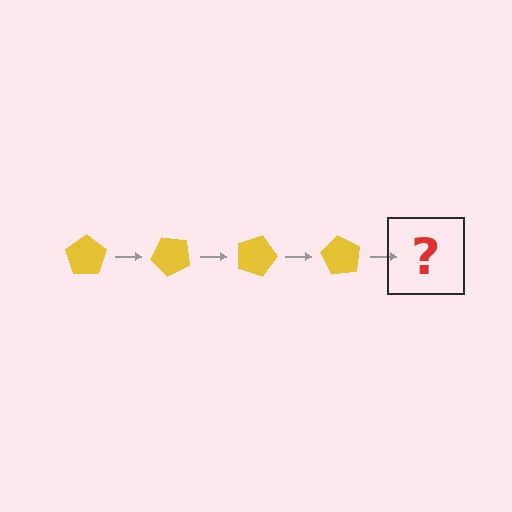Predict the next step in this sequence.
The next step is a yellow pentagon rotated 180 degrees.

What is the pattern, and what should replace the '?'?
The pattern is that the pentagon rotates 45 degrees each step. The '?' should be a yellow pentagon rotated 180 degrees.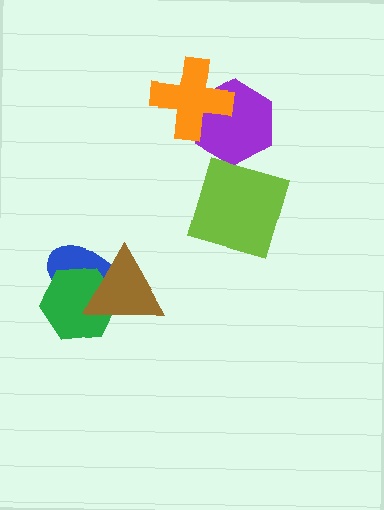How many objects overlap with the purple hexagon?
1 object overlaps with the purple hexagon.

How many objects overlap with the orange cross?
1 object overlaps with the orange cross.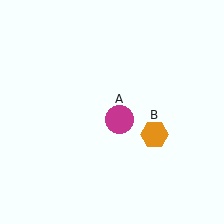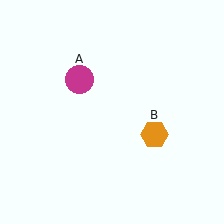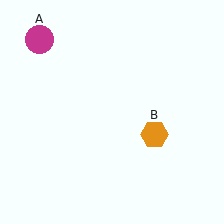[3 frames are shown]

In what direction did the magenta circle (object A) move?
The magenta circle (object A) moved up and to the left.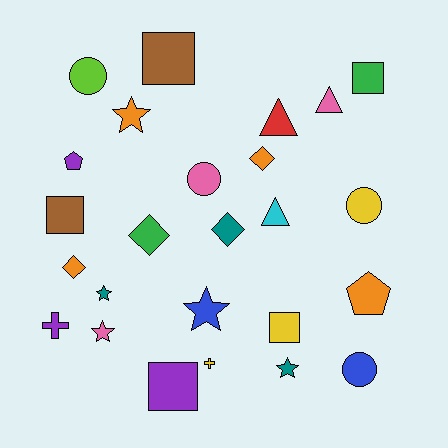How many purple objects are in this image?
There are 3 purple objects.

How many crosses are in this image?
There are 2 crosses.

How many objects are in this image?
There are 25 objects.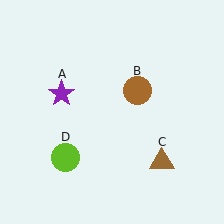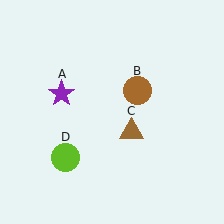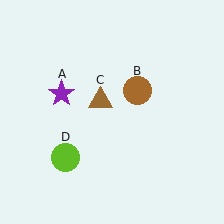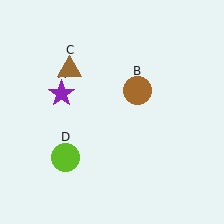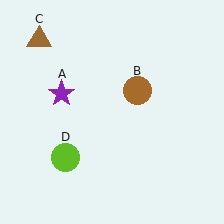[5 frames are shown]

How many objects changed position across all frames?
1 object changed position: brown triangle (object C).